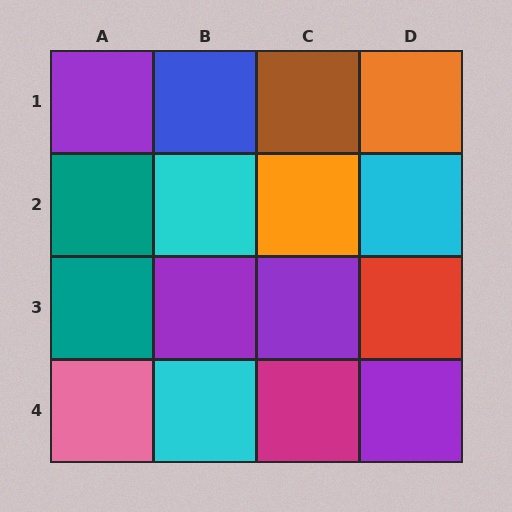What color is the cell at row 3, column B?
Purple.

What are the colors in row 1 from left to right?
Purple, blue, brown, orange.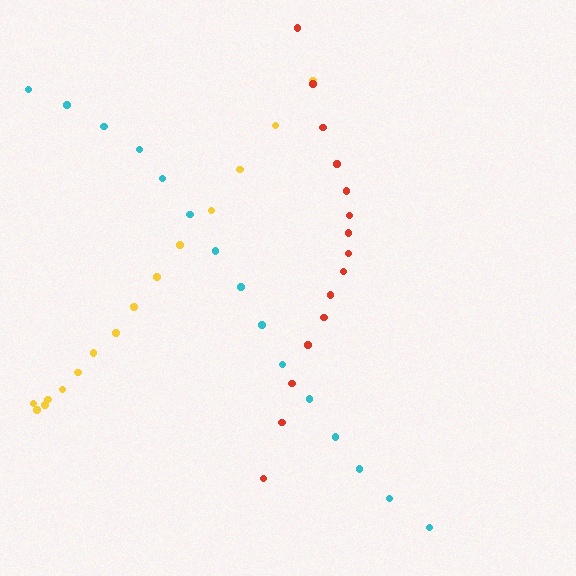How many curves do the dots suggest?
There are 3 distinct paths.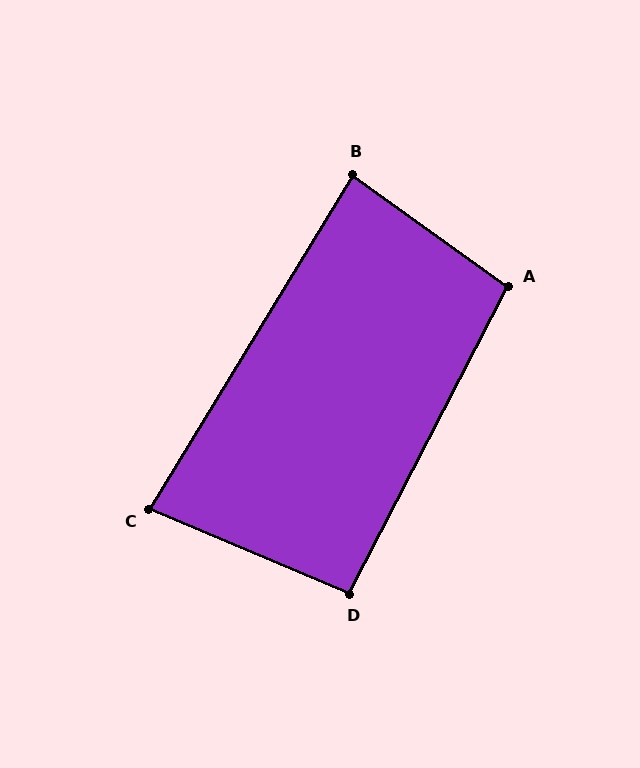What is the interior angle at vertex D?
Approximately 94 degrees (approximately right).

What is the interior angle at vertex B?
Approximately 86 degrees (approximately right).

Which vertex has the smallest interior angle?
C, at approximately 82 degrees.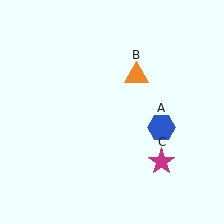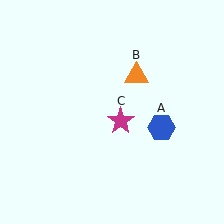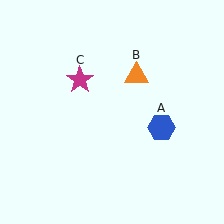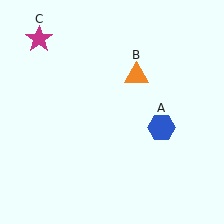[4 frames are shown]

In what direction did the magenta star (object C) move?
The magenta star (object C) moved up and to the left.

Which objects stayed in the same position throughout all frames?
Blue hexagon (object A) and orange triangle (object B) remained stationary.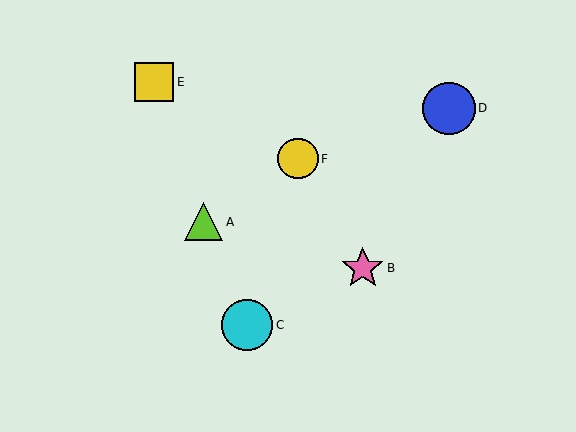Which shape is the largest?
The blue circle (labeled D) is the largest.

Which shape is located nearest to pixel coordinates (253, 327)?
The cyan circle (labeled C) at (247, 325) is nearest to that location.